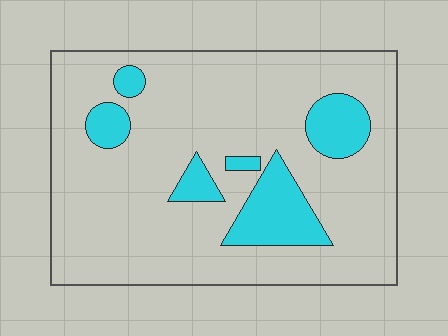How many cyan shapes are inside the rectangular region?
6.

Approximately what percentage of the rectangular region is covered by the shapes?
Approximately 15%.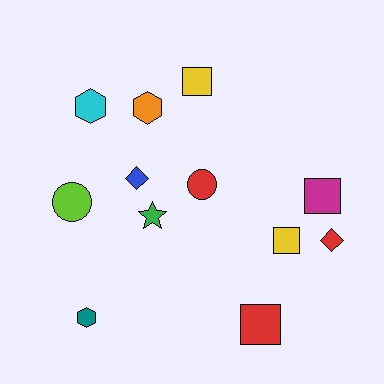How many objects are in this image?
There are 12 objects.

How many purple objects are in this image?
There are no purple objects.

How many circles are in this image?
There are 2 circles.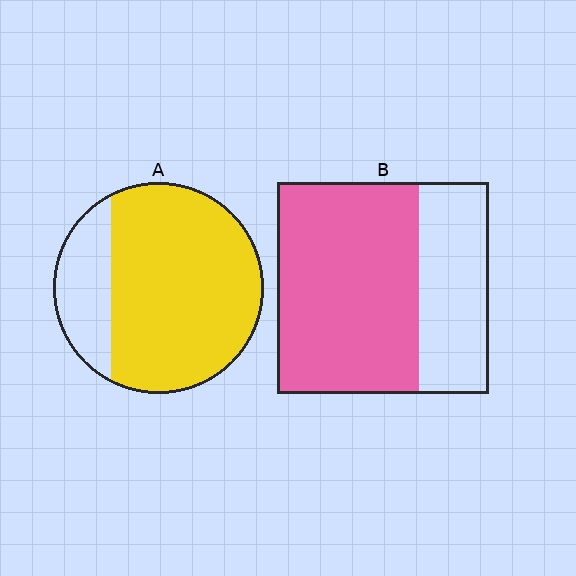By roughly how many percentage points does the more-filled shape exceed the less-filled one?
By roughly 10 percentage points (A over B).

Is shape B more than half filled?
Yes.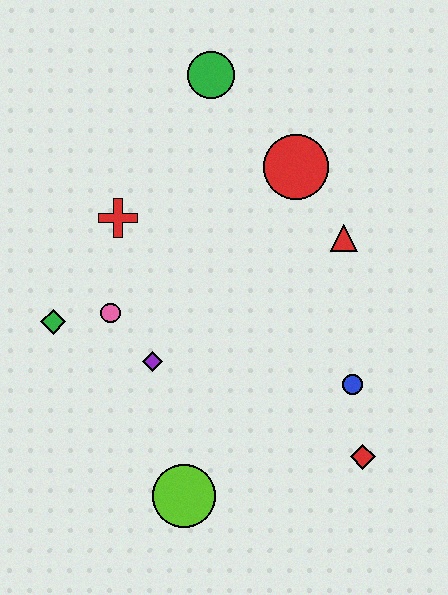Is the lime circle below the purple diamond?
Yes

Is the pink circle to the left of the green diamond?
No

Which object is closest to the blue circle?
The red diamond is closest to the blue circle.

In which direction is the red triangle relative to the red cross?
The red triangle is to the right of the red cross.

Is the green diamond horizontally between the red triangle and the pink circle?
No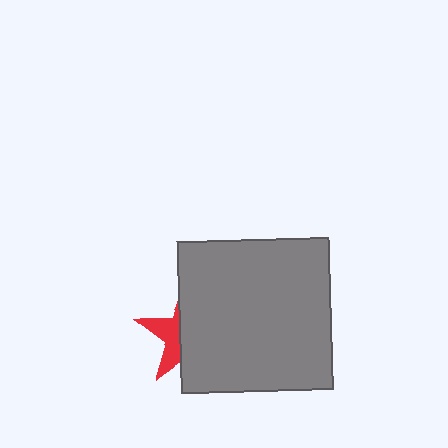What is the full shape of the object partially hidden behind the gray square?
The partially hidden object is a red star.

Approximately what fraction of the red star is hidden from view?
Roughly 65% of the red star is hidden behind the gray square.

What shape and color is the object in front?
The object in front is a gray square.